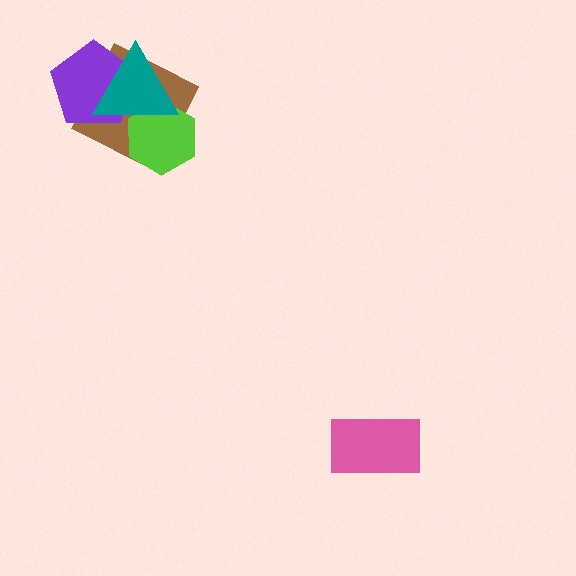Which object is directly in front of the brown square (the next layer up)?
The purple pentagon is directly in front of the brown square.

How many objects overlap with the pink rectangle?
0 objects overlap with the pink rectangle.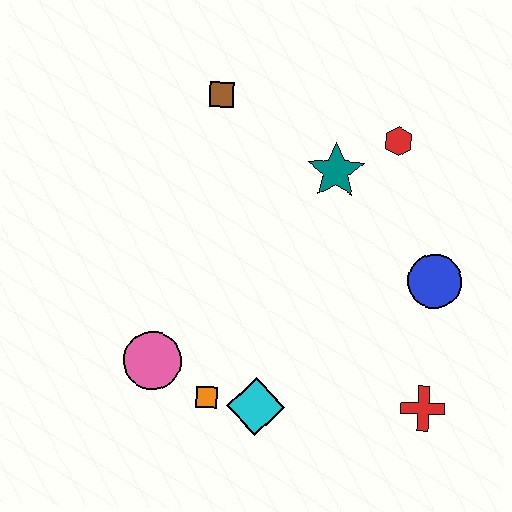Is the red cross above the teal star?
No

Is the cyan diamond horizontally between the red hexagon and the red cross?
No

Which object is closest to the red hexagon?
The teal star is closest to the red hexagon.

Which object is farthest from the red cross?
The brown square is farthest from the red cross.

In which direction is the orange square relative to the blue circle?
The orange square is to the left of the blue circle.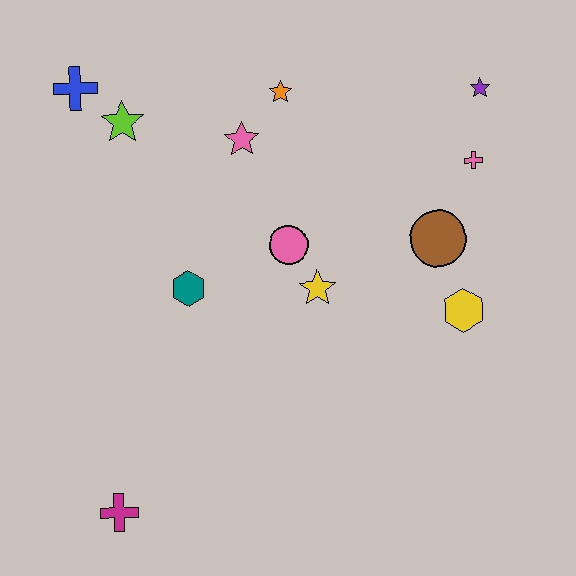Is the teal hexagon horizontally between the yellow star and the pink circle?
No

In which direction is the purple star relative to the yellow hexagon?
The purple star is above the yellow hexagon.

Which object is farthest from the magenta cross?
The purple star is farthest from the magenta cross.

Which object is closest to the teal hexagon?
The pink circle is closest to the teal hexagon.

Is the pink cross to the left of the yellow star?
No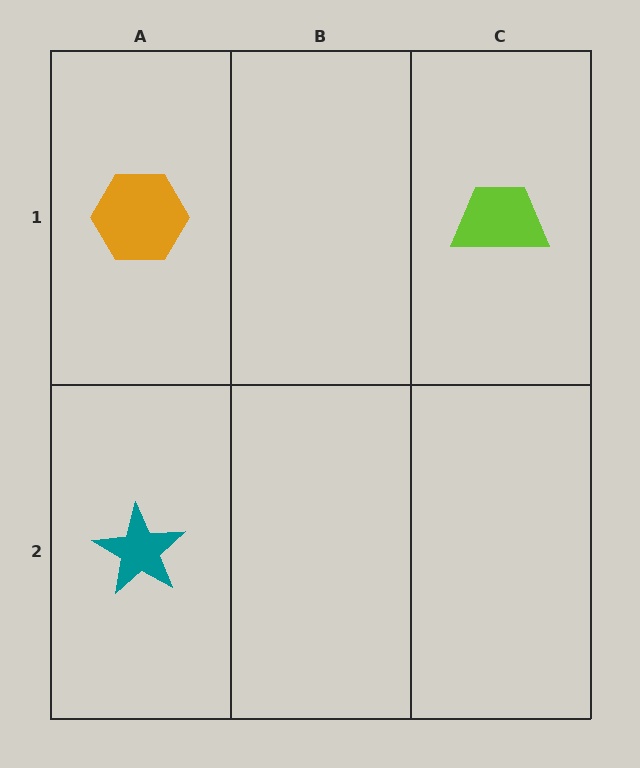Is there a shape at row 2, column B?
No, that cell is empty.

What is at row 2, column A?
A teal star.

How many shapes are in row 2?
1 shape.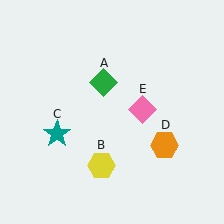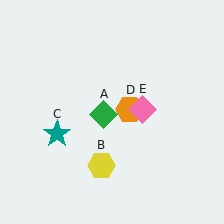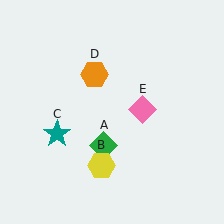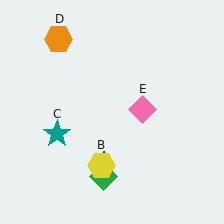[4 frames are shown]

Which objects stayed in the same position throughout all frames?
Yellow hexagon (object B) and teal star (object C) and pink diamond (object E) remained stationary.